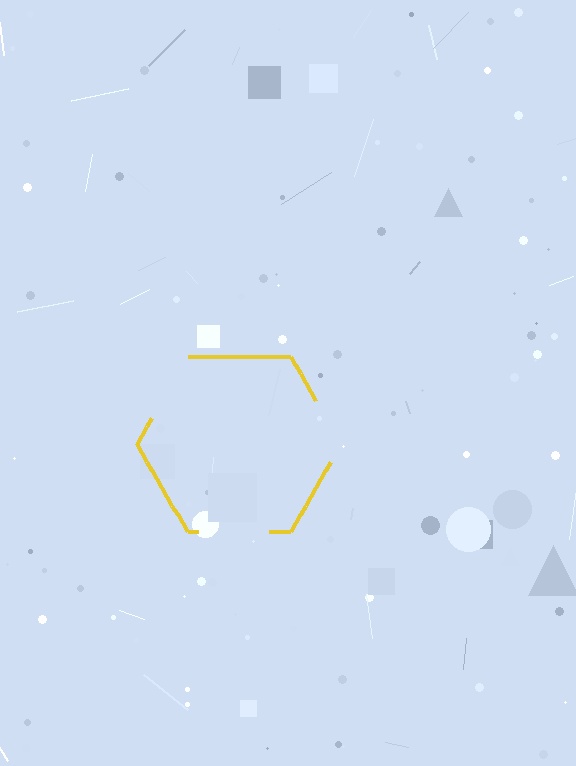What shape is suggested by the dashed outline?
The dashed outline suggests a hexagon.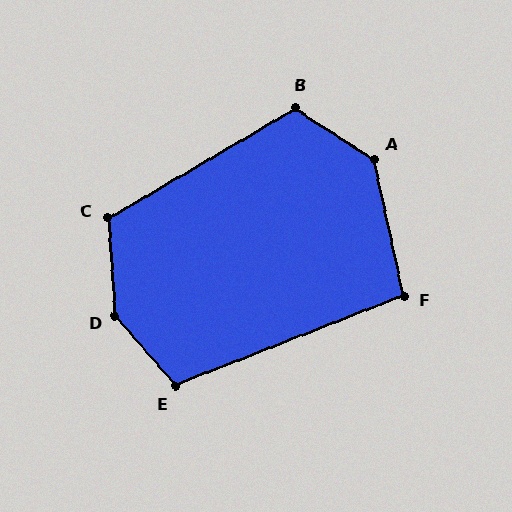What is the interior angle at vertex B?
Approximately 117 degrees (obtuse).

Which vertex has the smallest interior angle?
F, at approximately 99 degrees.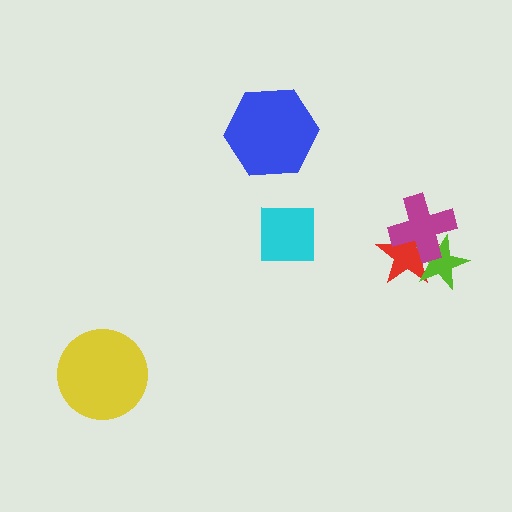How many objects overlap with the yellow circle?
0 objects overlap with the yellow circle.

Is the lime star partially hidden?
Yes, it is partially covered by another shape.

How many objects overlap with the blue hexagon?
0 objects overlap with the blue hexagon.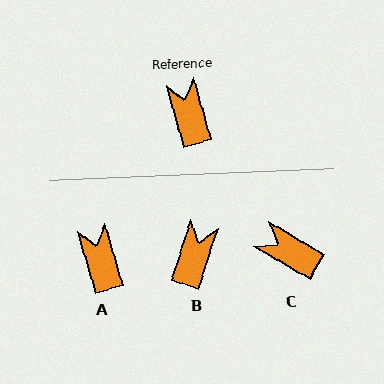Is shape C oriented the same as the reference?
No, it is off by about 43 degrees.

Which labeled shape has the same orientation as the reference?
A.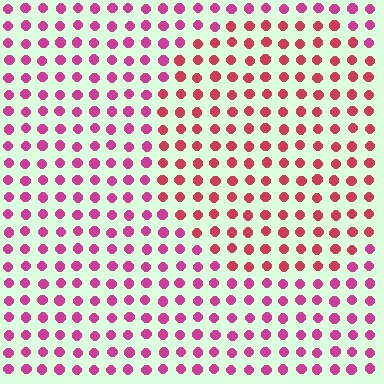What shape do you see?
I see a circle.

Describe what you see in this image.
The image is filled with small magenta elements in a uniform arrangement. A circle-shaped region is visible where the elements are tinted to a slightly different hue, forming a subtle color boundary.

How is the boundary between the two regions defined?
The boundary is defined purely by a slight shift in hue (about 27 degrees). Spacing, size, and orientation are identical on both sides.